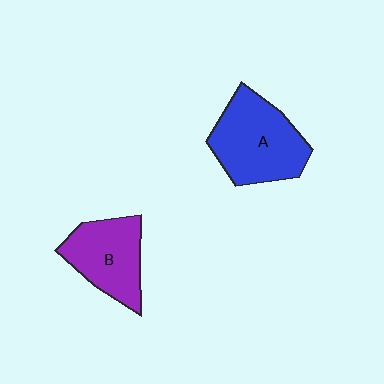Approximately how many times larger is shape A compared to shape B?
Approximately 1.3 times.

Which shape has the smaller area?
Shape B (purple).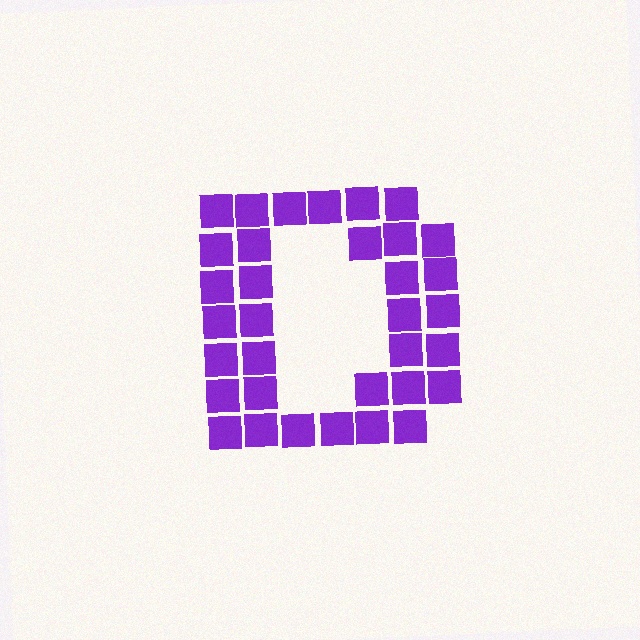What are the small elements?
The small elements are squares.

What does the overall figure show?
The overall figure shows the letter D.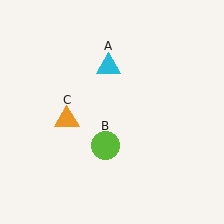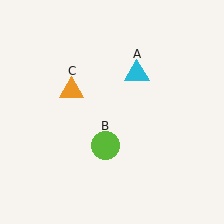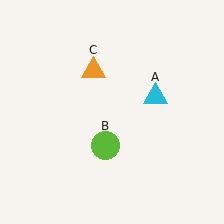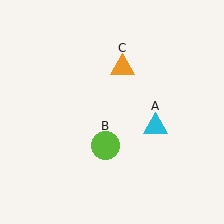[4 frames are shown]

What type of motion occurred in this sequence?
The cyan triangle (object A), orange triangle (object C) rotated clockwise around the center of the scene.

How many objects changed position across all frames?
2 objects changed position: cyan triangle (object A), orange triangle (object C).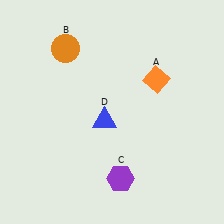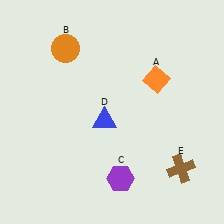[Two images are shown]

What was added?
A brown cross (E) was added in Image 2.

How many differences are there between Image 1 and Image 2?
There is 1 difference between the two images.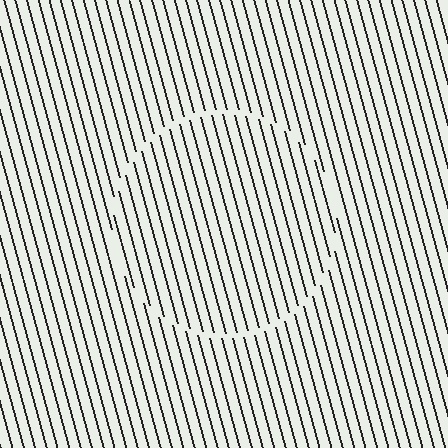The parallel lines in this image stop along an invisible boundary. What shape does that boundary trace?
An illusory circle. The interior of the shape contains the same grating, shifted by half a period — the contour is defined by the phase discontinuity where line-ends from the inner and outer gratings abut.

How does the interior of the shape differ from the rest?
The interior of the shape contains the same grating, shifted by half a period — the contour is defined by the phase discontinuity where line-ends from the inner and outer gratings abut.